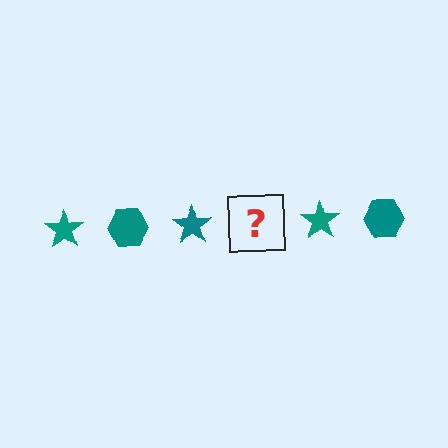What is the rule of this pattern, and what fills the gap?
The rule is that the pattern cycles through star, hexagon shapes in teal. The gap should be filled with a teal hexagon.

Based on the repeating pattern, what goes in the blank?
The blank should be a teal hexagon.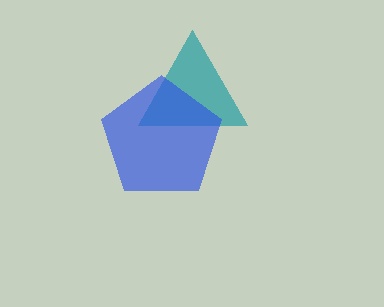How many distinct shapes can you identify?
There are 2 distinct shapes: a teal triangle, a blue pentagon.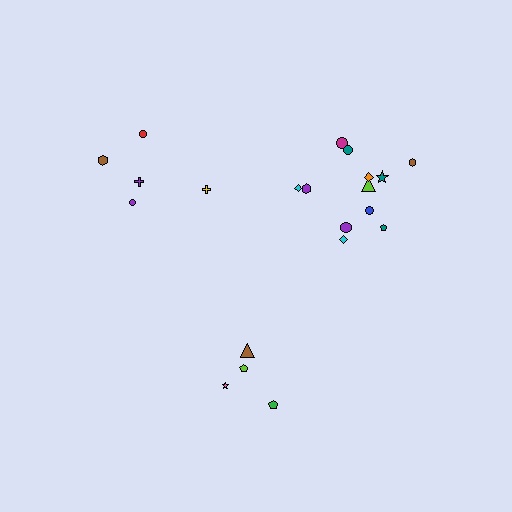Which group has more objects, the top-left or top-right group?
The top-right group.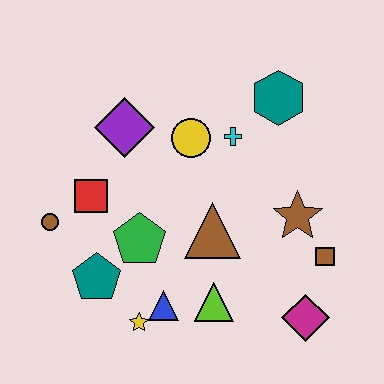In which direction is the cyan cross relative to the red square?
The cyan cross is to the right of the red square.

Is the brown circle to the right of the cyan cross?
No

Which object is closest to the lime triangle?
The blue triangle is closest to the lime triangle.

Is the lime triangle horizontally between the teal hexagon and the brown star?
No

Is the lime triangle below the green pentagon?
Yes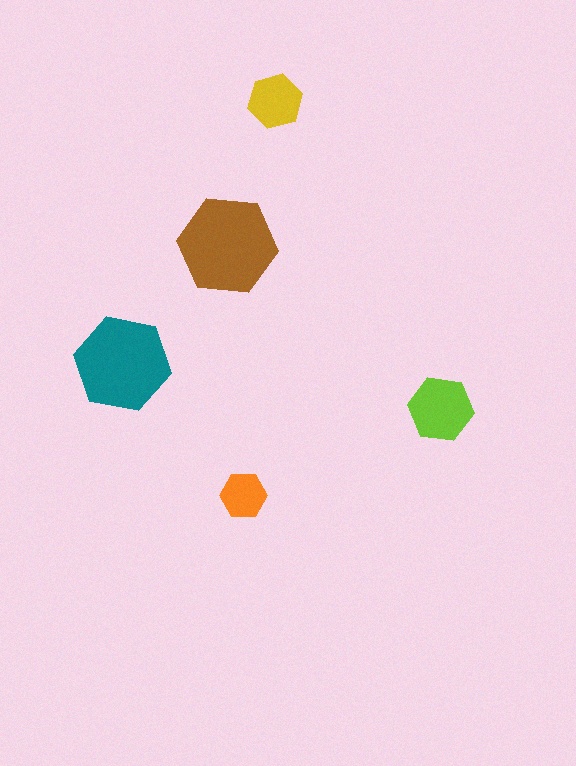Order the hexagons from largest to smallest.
the brown one, the teal one, the lime one, the yellow one, the orange one.